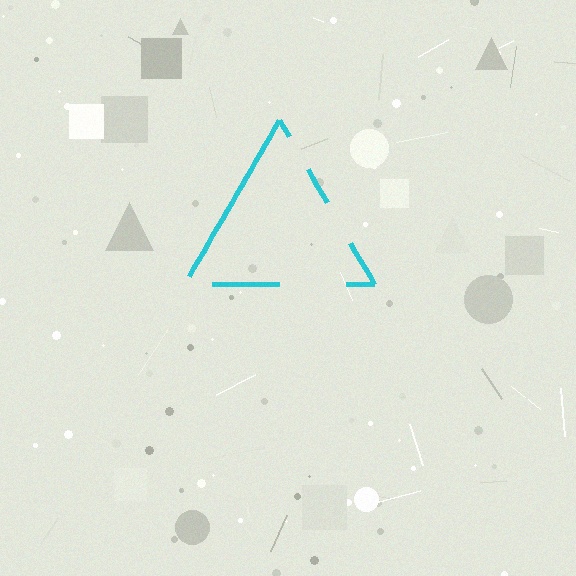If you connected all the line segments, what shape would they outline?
They would outline a triangle.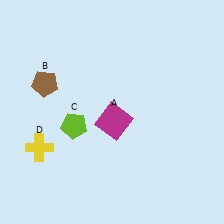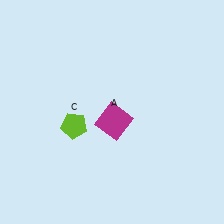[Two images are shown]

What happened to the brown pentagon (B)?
The brown pentagon (B) was removed in Image 2. It was in the top-left area of Image 1.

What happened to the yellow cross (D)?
The yellow cross (D) was removed in Image 2. It was in the bottom-left area of Image 1.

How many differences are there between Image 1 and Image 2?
There are 2 differences between the two images.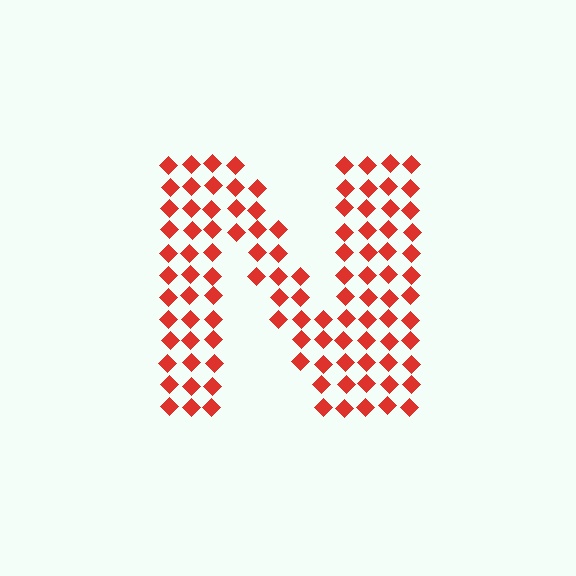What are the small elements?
The small elements are diamonds.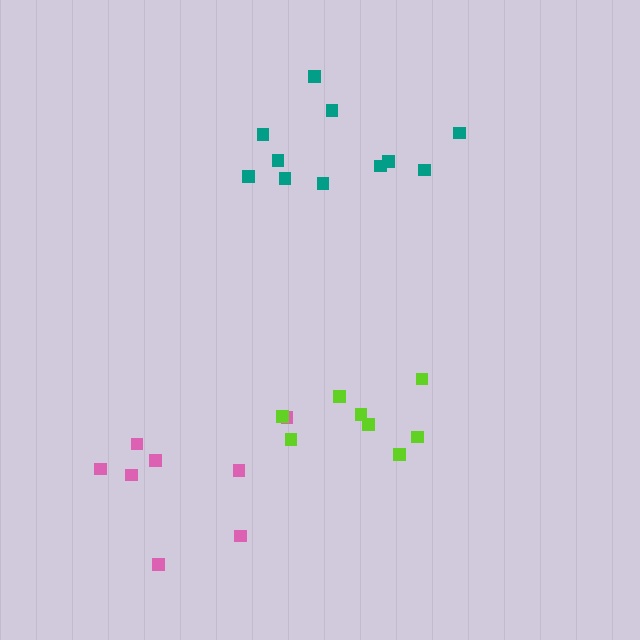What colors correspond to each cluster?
The clusters are colored: teal, pink, lime.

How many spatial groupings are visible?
There are 3 spatial groupings.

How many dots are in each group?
Group 1: 11 dots, Group 2: 8 dots, Group 3: 8 dots (27 total).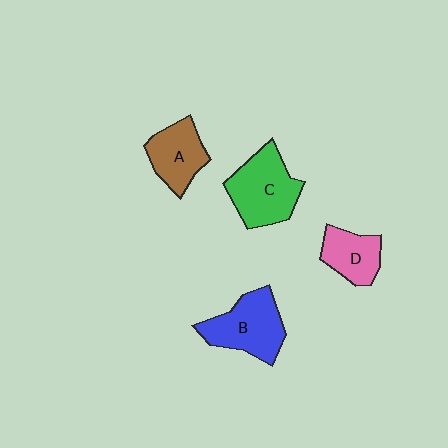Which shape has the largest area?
Shape C (green).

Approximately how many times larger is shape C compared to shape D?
Approximately 1.6 times.